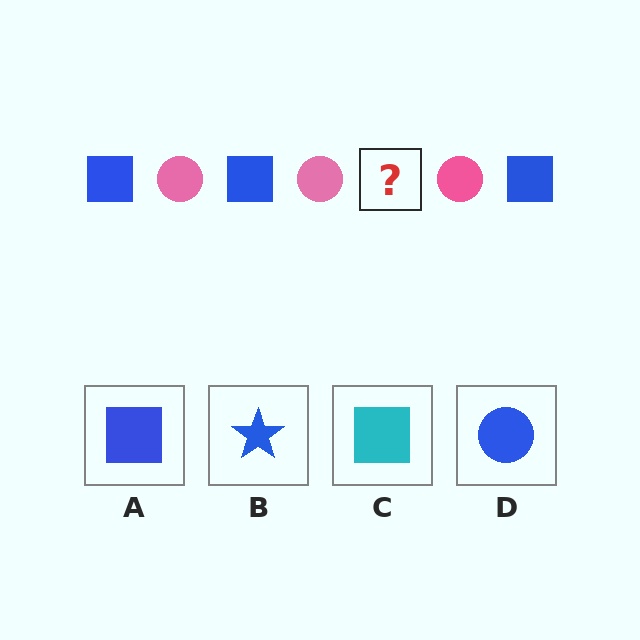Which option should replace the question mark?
Option A.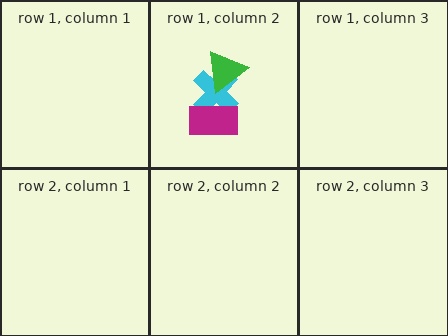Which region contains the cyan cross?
The row 1, column 2 region.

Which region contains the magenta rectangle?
The row 1, column 2 region.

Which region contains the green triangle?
The row 1, column 2 region.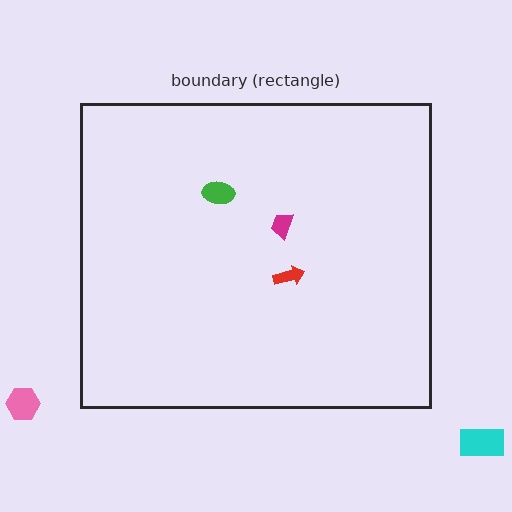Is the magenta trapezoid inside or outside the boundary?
Inside.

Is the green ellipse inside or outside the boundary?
Inside.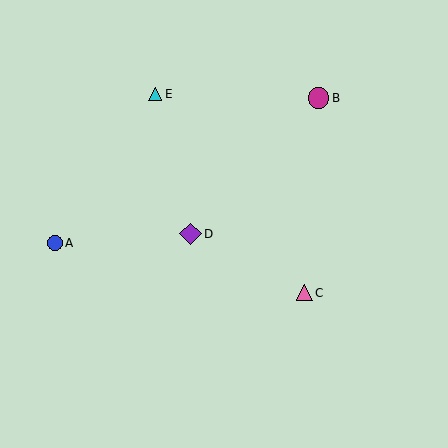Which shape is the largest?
The purple diamond (labeled D) is the largest.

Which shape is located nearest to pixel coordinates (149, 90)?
The cyan triangle (labeled E) at (155, 94) is nearest to that location.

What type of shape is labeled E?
Shape E is a cyan triangle.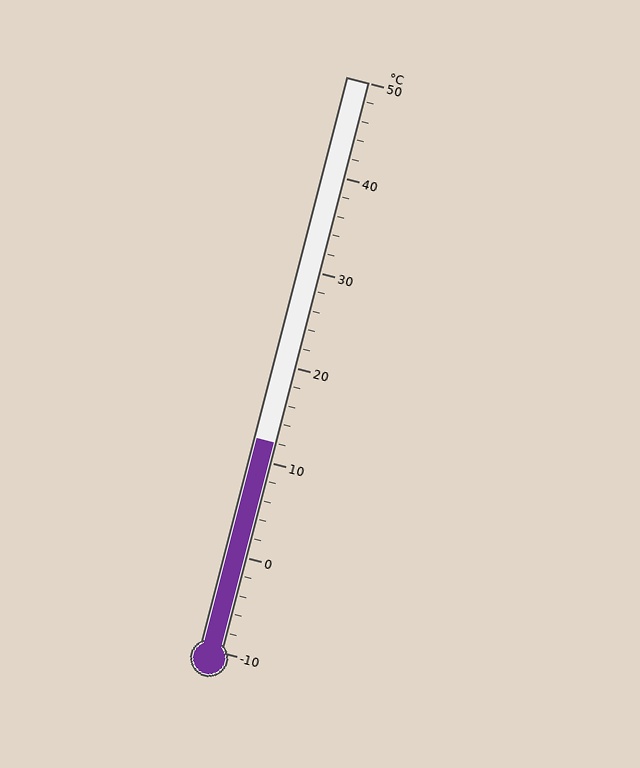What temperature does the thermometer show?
The thermometer shows approximately 12°C.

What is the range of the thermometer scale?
The thermometer scale ranges from -10°C to 50°C.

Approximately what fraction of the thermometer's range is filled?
The thermometer is filled to approximately 35% of its range.